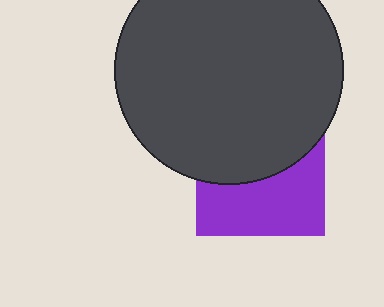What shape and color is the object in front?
The object in front is a dark gray circle.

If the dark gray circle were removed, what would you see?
You would see the complete purple square.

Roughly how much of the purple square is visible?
About half of it is visible (roughly 49%).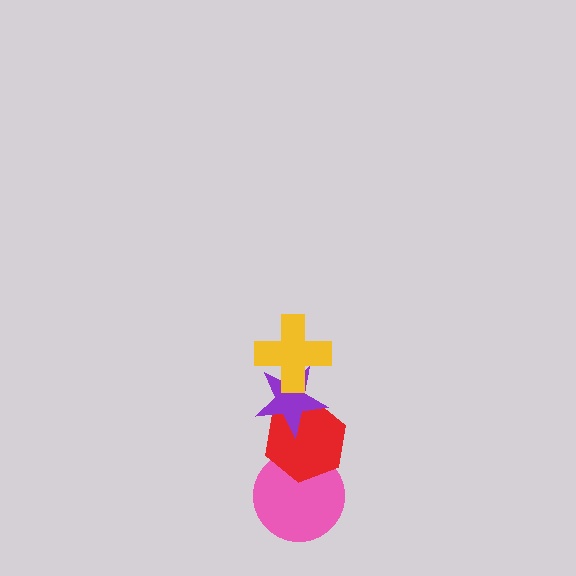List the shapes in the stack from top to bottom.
From top to bottom: the yellow cross, the purple star, the red hexagon, the pink circle.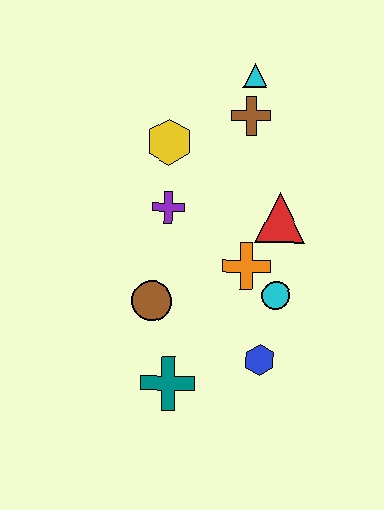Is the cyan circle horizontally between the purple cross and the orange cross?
No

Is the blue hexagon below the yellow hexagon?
Yes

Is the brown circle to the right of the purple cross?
No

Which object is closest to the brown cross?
The cyan triangle is closest to the brown cross.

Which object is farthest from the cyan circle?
The cyan triangle is farthest from the cyan circle.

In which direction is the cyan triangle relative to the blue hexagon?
The cyan triangle is above the blue hexagon.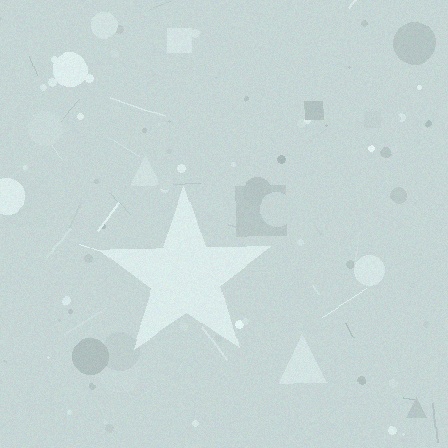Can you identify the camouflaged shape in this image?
The camouflaged shape is a star.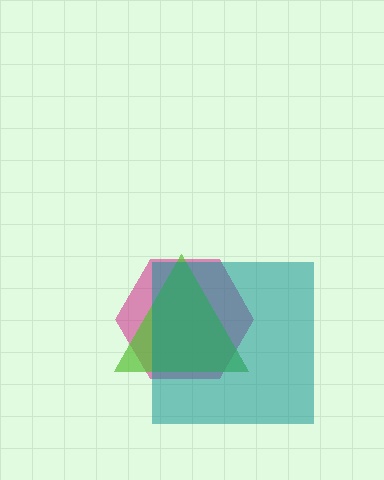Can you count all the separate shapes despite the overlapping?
Yes, there are 3 separate shapes.